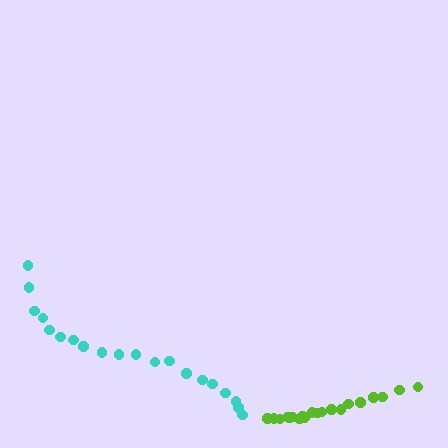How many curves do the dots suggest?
There are 2 distinct paths.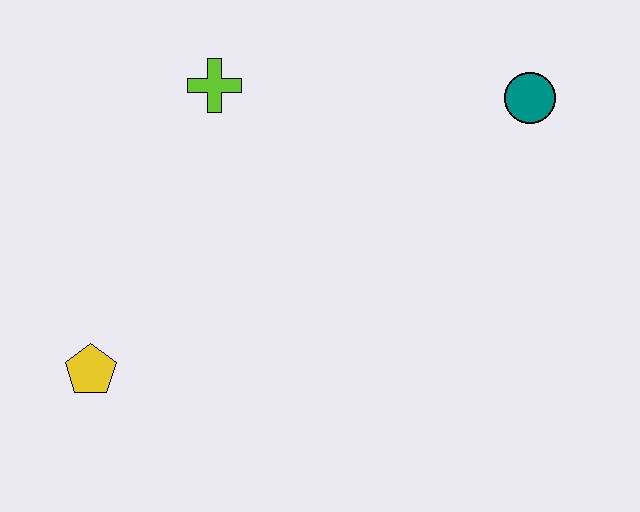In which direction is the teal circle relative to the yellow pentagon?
The teal circle is to the right of the yellow pentagon.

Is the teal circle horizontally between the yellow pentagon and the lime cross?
No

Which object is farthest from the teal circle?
The yellow pentagon is farthest from the teal circle.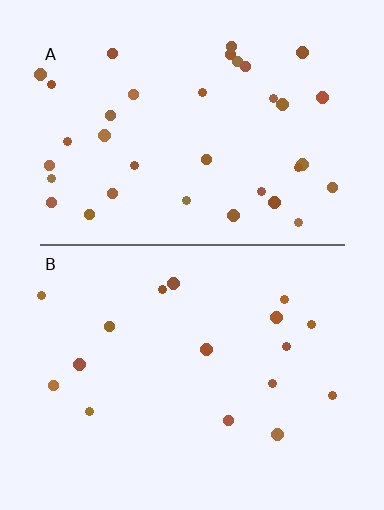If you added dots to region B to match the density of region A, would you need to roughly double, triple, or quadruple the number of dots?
Approximately double.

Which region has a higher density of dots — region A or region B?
A (the top).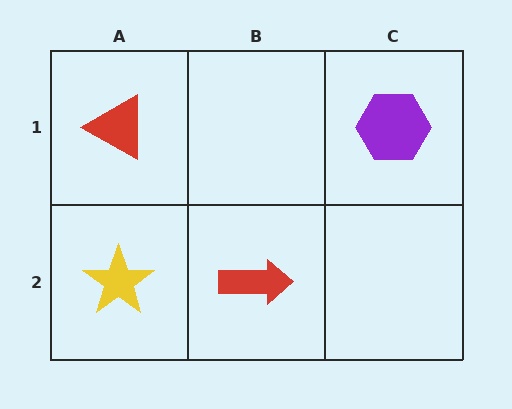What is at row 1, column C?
A purple hexagon.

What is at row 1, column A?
A red triangle.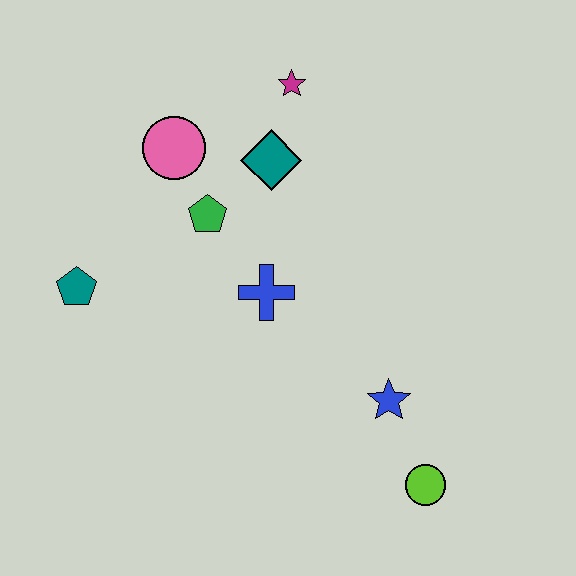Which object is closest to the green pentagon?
The pink circle is closest to the green pentagon.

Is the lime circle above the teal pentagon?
No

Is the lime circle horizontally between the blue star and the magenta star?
No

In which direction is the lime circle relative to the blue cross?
The lime circle is below the blue cross.